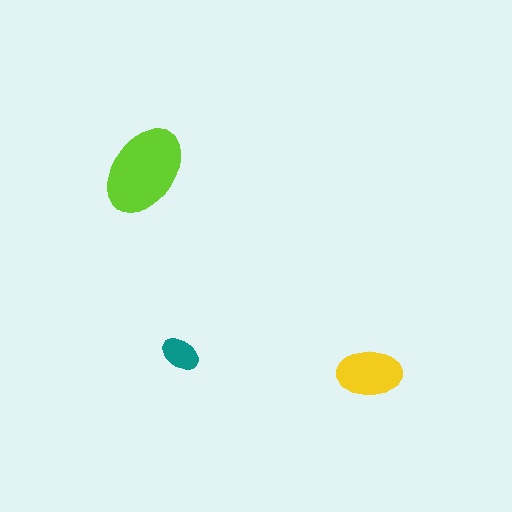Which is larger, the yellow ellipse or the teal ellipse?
The yellow one.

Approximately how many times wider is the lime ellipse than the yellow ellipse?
About 1.5 times wider.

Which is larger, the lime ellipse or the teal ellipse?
The lime one.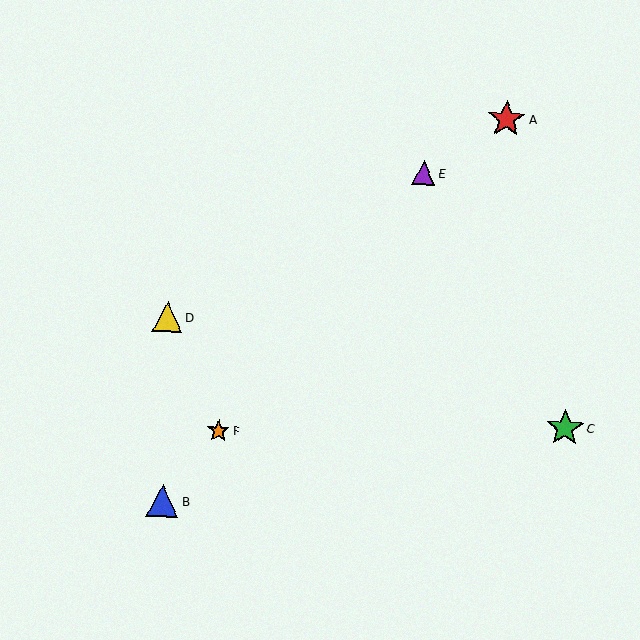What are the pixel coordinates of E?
Object E is at (424, 173).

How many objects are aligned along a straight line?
3 objects (B, E, F) are aligned along a straight line.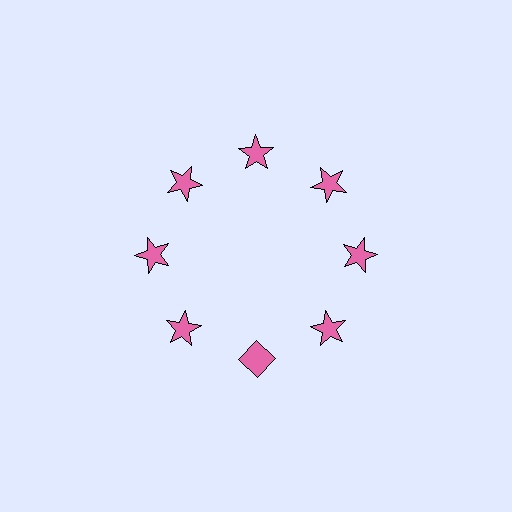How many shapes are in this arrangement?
There are 8 shapes arranged in a ring pattern.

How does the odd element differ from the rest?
It has a different shape: diamond instead of star.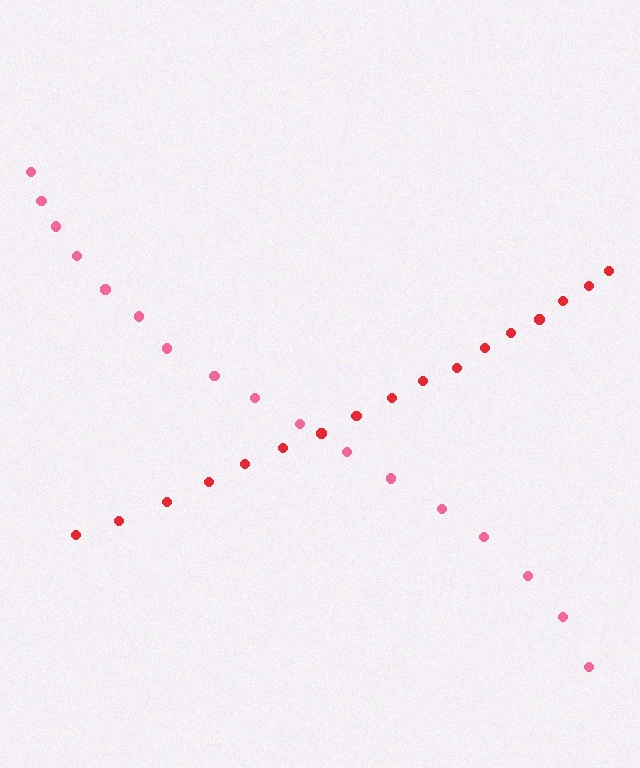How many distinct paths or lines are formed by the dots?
There are 2 distinct paths.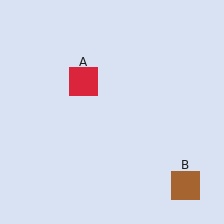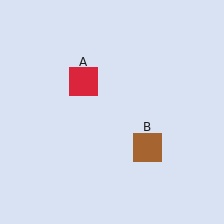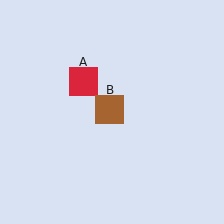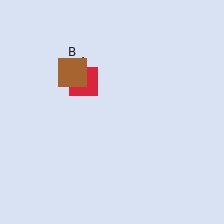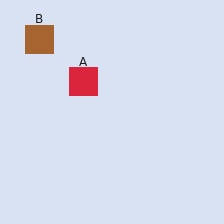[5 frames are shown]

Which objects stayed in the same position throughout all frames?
Red square (object A) remained stationary.